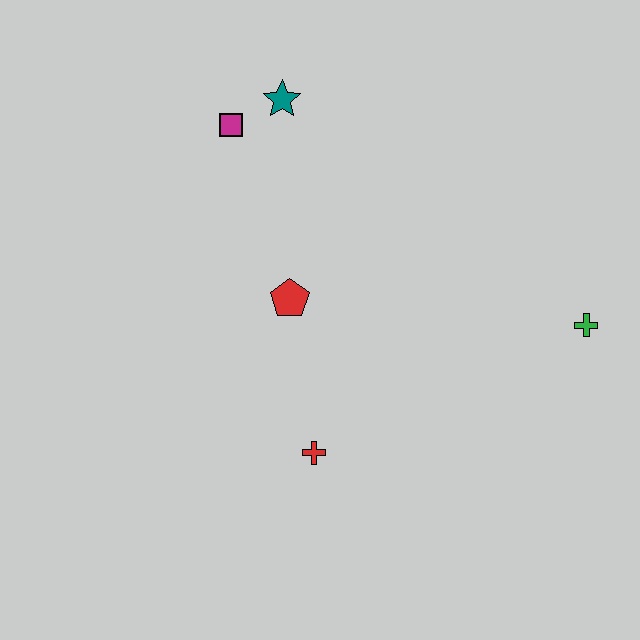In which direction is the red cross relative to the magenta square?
The red cross is below the magenta square.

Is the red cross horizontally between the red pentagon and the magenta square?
No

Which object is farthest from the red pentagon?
The green cross is farthest from the red pentagon.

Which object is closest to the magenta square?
The teal star is closest to the magenta square.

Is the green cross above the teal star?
No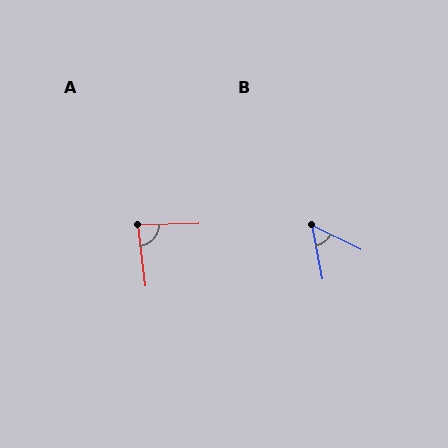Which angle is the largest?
A, at approximately 85 degrees.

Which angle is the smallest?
B, at approximately 53 degrees.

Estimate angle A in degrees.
Approximately 85 degrees.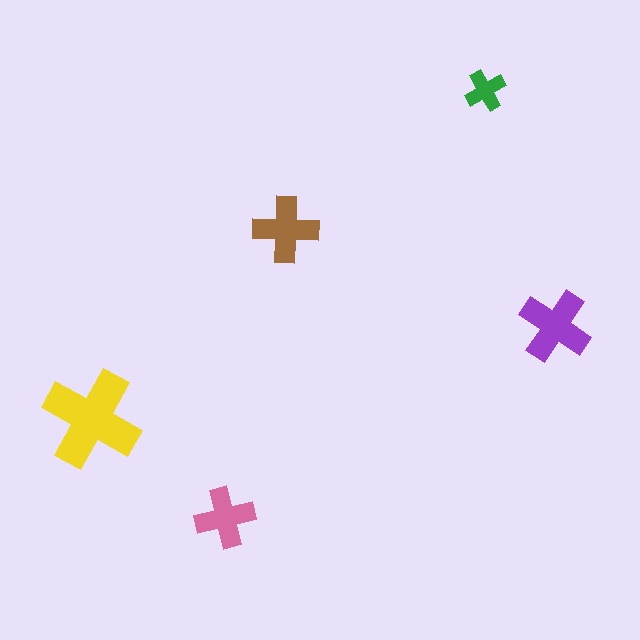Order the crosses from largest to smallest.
the yellow one, the purple one, the brown one, the pink one, the green one.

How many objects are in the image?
There are 5 objects in the image.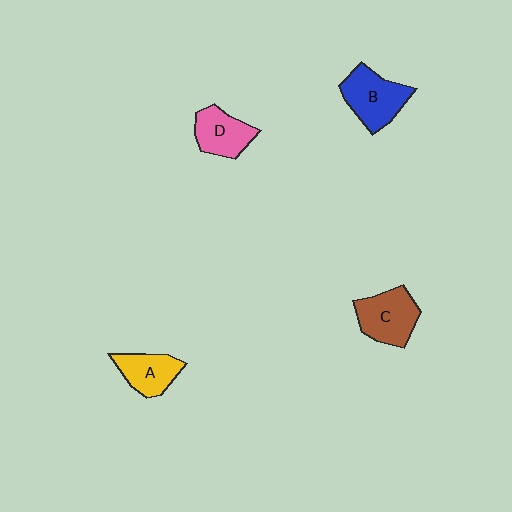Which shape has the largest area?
Shape B (blue).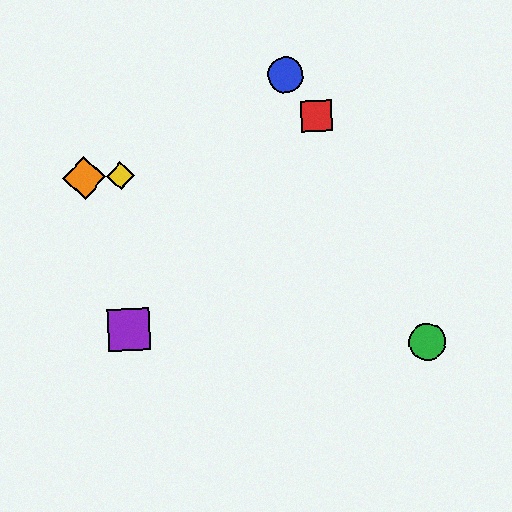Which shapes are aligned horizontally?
The yellow diamond, the orange diamond are aligned horizontally.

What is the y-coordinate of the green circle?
The green circle is at y≈342.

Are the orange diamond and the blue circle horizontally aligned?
No, the orange diamond is at y≈178 and the blue circle is at y≈75.